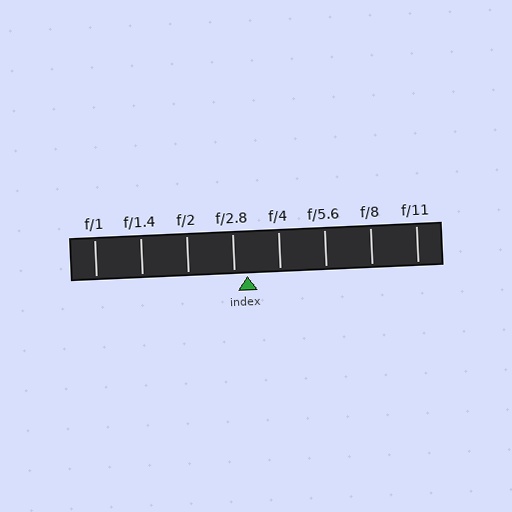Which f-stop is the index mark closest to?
The index mark is closest to f/2.8.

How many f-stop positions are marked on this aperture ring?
There are 8 f-stop positions marked.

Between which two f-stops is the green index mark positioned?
The index mark is between f/2.8 and f/4.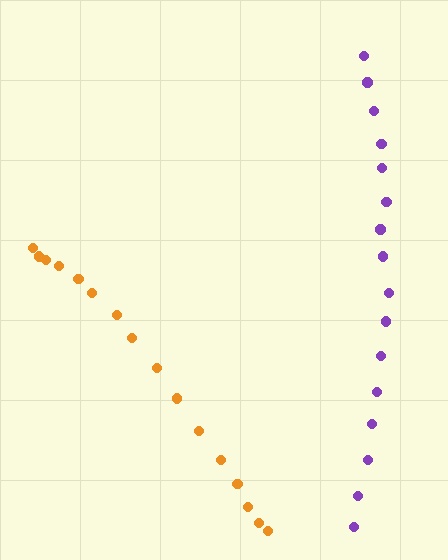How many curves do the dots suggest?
There are 2 distinct paths.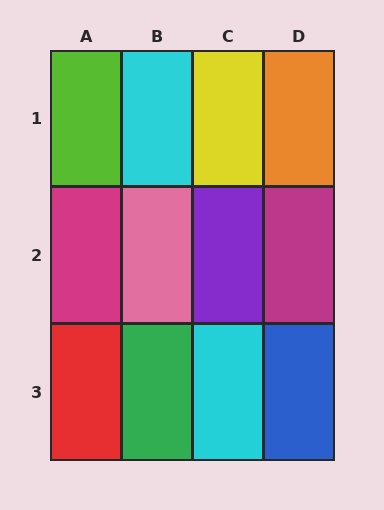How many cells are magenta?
2 cells are magenta.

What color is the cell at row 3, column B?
Green.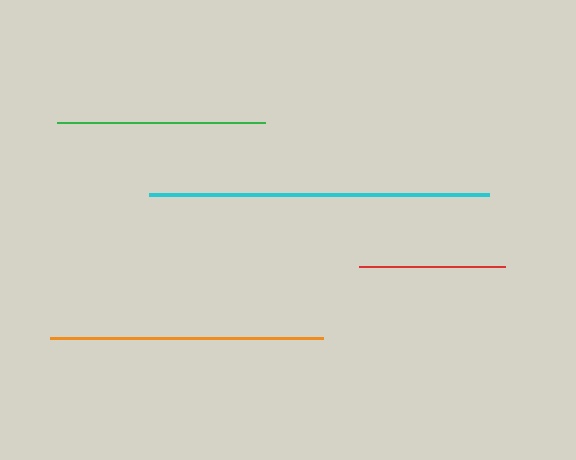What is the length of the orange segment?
The orange segment is approximately 273 pixels long.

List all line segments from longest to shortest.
From longest to shortest: cyan, orange, green, red.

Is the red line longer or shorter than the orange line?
The orange line is longer than the red line.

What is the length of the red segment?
The red segment is approximately 147 pixels long.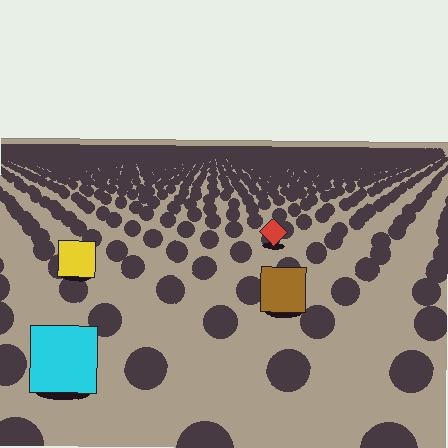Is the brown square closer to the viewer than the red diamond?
Yes. The brown square is closer — you can tell from the texture gradient: the ground texture is coarser near it.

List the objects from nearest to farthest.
From nearest to farthest: the cyan square, the brown square, the yellow square, the red diamond.